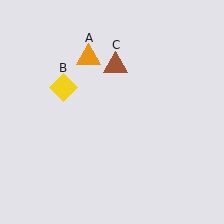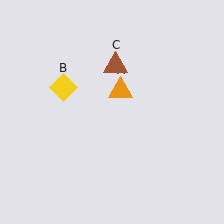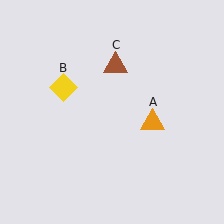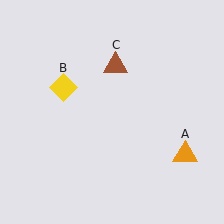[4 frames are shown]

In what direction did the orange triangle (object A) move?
The orange triangle (object A) moved down and to the right.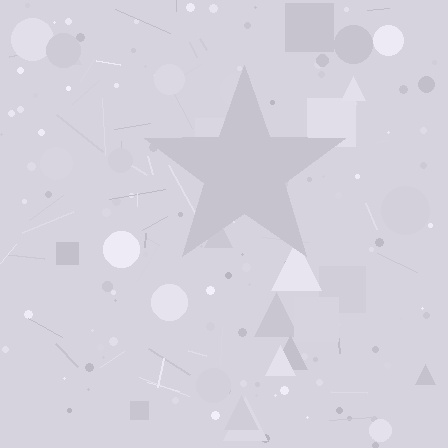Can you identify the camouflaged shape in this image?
The camouflaged shape is a star.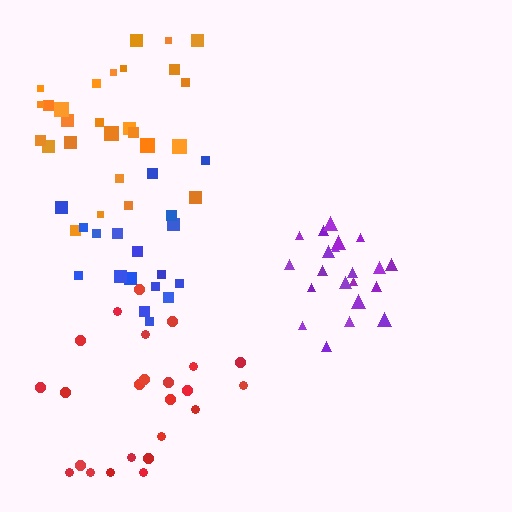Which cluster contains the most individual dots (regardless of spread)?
Orange (27).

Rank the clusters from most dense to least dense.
purple, blue, red, orange.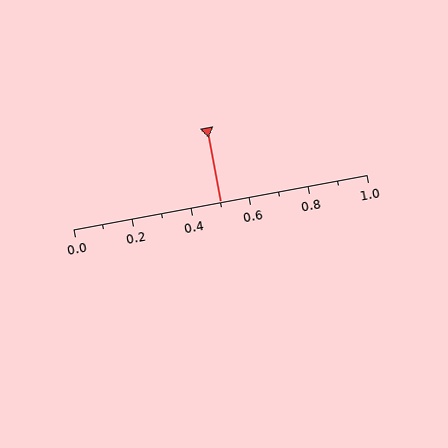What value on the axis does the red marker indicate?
The marker indicates approximately 0.5.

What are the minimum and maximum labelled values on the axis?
The axis runs from 0.0 to 1.0.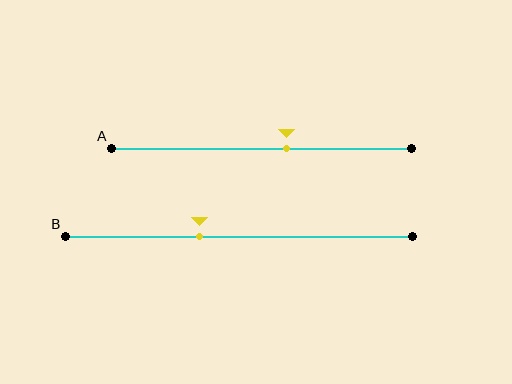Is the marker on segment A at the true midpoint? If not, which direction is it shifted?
No, the marker on segment A is shifted to the right by about 8% of the segment length.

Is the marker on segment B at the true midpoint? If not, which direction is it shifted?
No, the marker on segment B is shifted to the left by about 11% of the segment length.